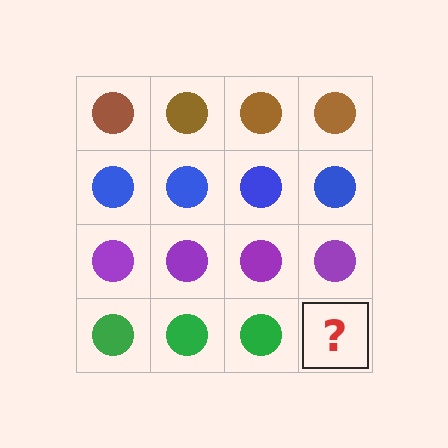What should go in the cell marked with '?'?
The missing cell should contain a green circle.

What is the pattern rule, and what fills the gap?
The rule is that each row has a consistent color. The gap should be filled with a green circle.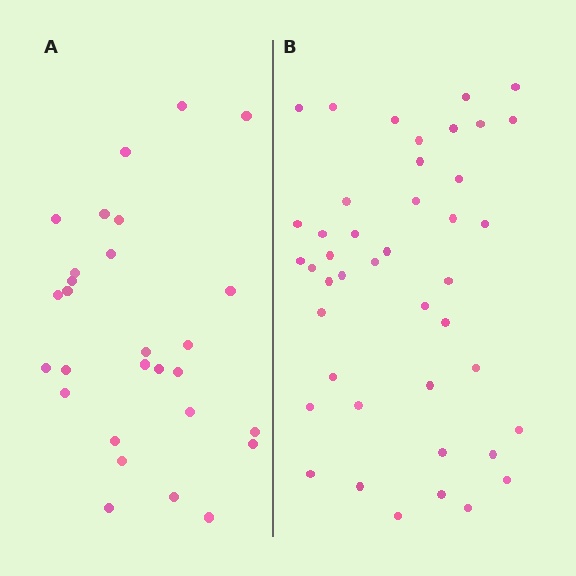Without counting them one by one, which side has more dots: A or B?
Region B (the right region) has more dots.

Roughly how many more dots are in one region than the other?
Region B has approximately 15 more dots than region A.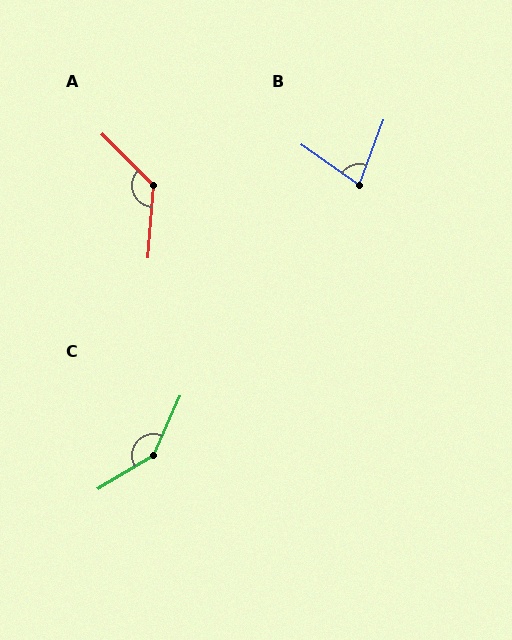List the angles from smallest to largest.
B (75°), A (131°), C (145°).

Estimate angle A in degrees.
Approximately 131 degrees.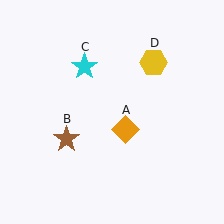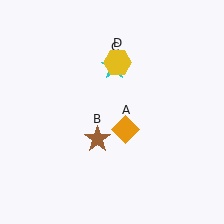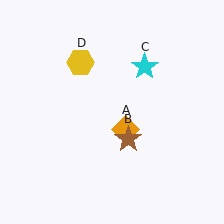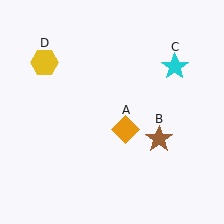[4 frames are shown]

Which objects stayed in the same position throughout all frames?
Orange diamond (object A) remained stationary.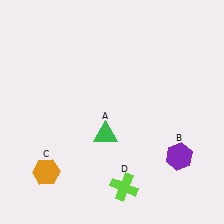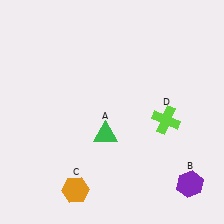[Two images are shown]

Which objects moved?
The objects that moved are: the purple hexagon (B), the orange hexagon (C), the lime cross (D).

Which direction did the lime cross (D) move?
The lime cross (D) moved up.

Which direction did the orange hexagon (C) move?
The orange hexagon (C) moved right.